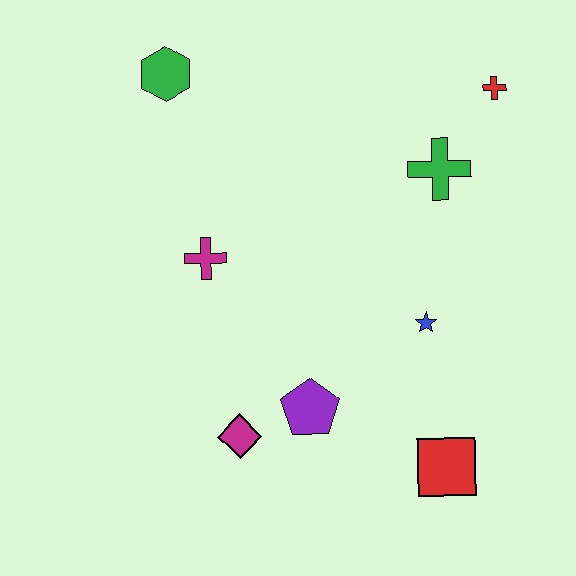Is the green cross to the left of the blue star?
No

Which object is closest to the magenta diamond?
The purple pentagon is closest to the magenta diamond.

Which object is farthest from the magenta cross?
The red cross is farthest from the magenta cross.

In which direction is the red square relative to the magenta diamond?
The red square is to the right of the magenta diamond.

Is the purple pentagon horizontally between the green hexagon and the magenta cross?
No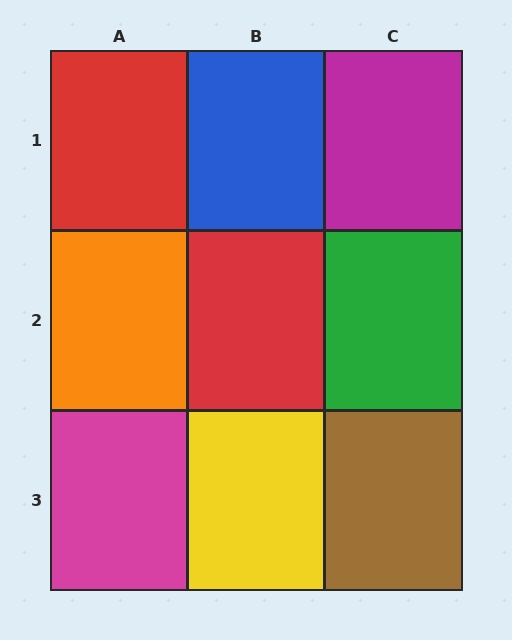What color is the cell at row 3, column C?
Brown.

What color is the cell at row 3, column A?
Magenta.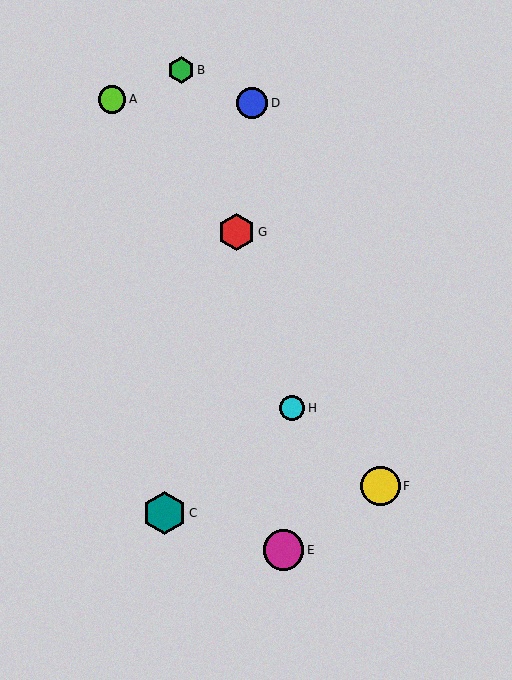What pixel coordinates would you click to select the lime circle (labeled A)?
Click at (112, 99) to select the lime circle A.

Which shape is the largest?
The teal hexagon (labeled C) is the largest.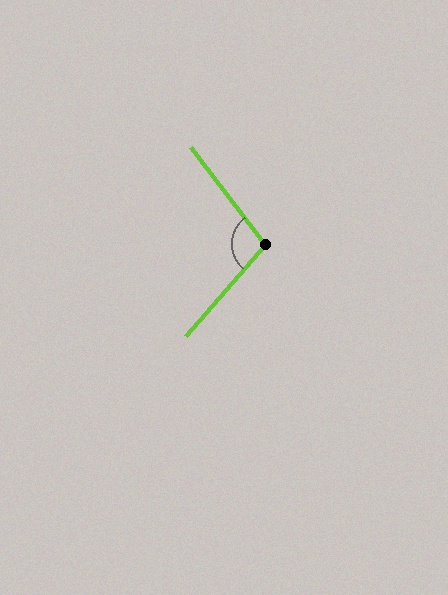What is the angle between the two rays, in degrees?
Approximately 102 degrees.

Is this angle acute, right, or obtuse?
It is obtuse.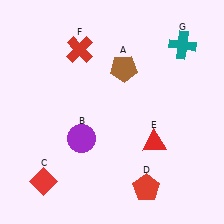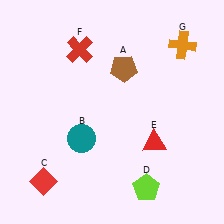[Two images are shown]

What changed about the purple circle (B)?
In Image 1, B is purple. In Image 2, it changed to teal.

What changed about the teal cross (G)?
In Image 1, G is teal. In Image 2, it changed to orange.